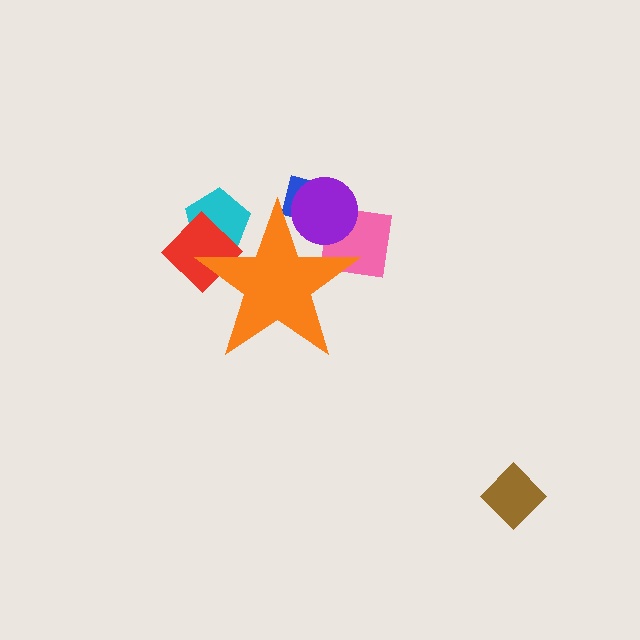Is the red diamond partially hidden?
Yes, the red diamond is partially hidden behind the orange star.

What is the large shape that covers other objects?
An orange star.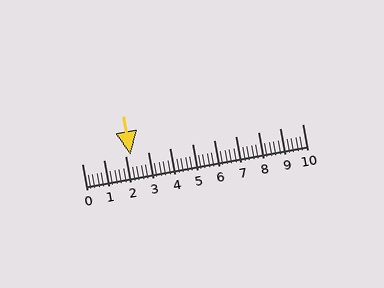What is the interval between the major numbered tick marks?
The major tick marks are spaced 1 units apart.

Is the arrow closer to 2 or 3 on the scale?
The arrow is closer to 2.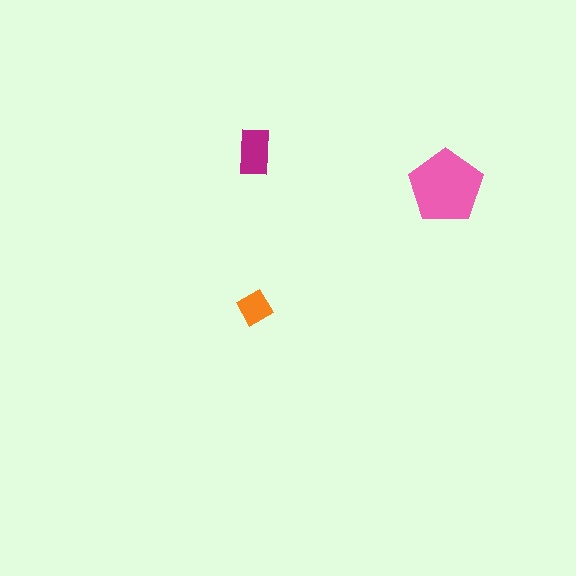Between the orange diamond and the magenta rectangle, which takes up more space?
The magenta rectangle.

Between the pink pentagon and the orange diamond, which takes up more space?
The pink pentagon.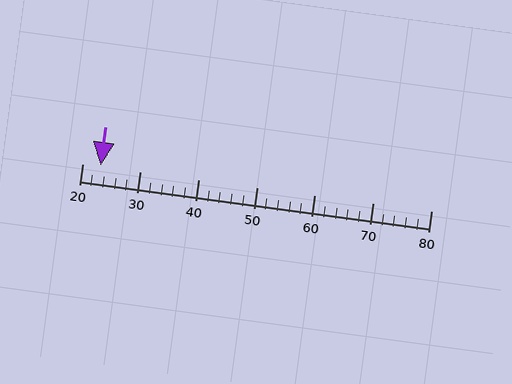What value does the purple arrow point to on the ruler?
The purple arrow points to approximately 23.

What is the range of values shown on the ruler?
The ruler shows values from 20 to 80.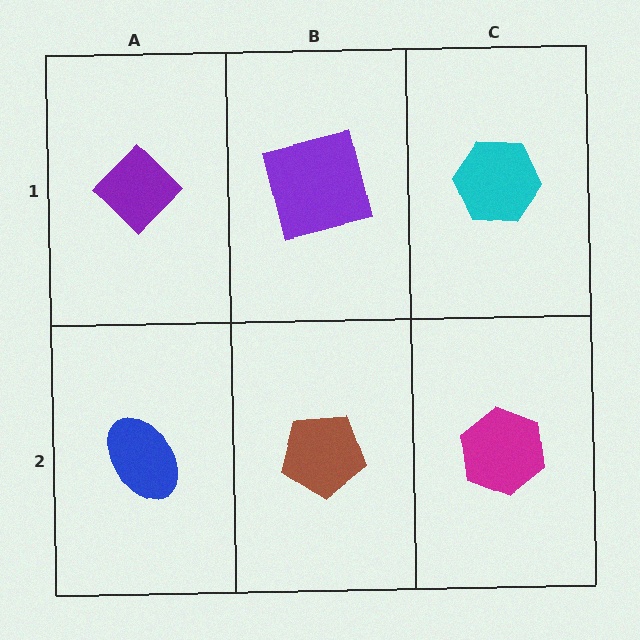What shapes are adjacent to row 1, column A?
A blue ellipse (row 2, column A), a purple square (row 1, column B).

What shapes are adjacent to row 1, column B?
A brown pentagon (row 2, column B), a purple diamond (row 1, column A), a cyan hexagon (row 1, column C).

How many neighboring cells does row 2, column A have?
2.